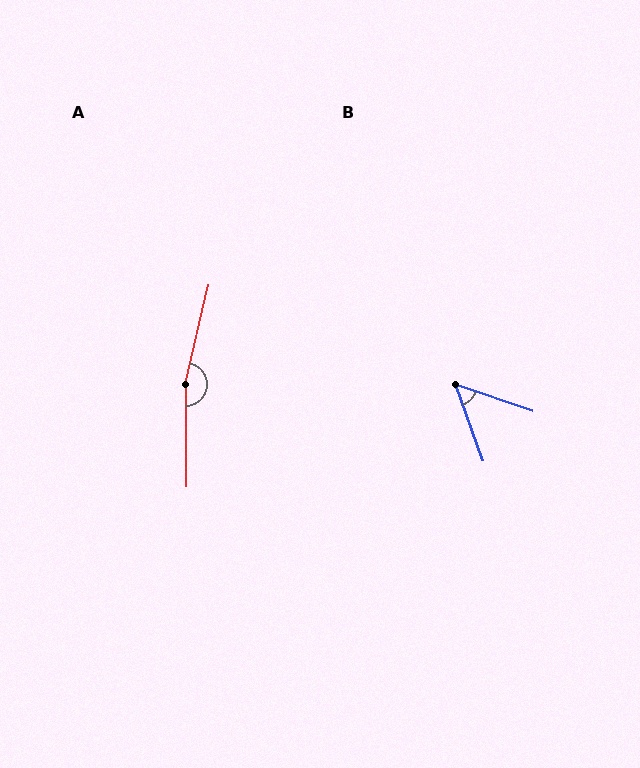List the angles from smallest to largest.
B (52°), A (166°).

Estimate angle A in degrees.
Approximately 166 degrees.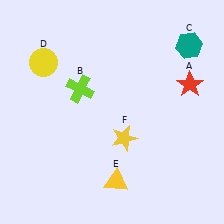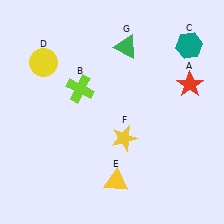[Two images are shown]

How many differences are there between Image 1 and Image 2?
There is 1 difference between the two images.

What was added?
A green triangle (G) was added in Image 2.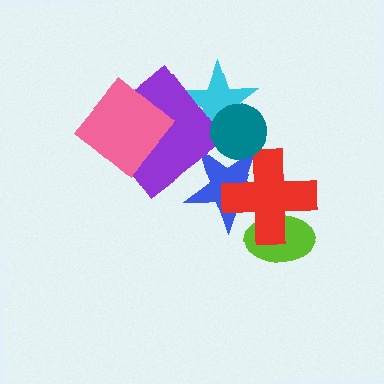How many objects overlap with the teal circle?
2 objects overlap with the teal circle.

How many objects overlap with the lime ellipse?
2 objects overlap with the lime ellipse.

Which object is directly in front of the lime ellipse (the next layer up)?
The blue star is directly in front of the lime ellipse.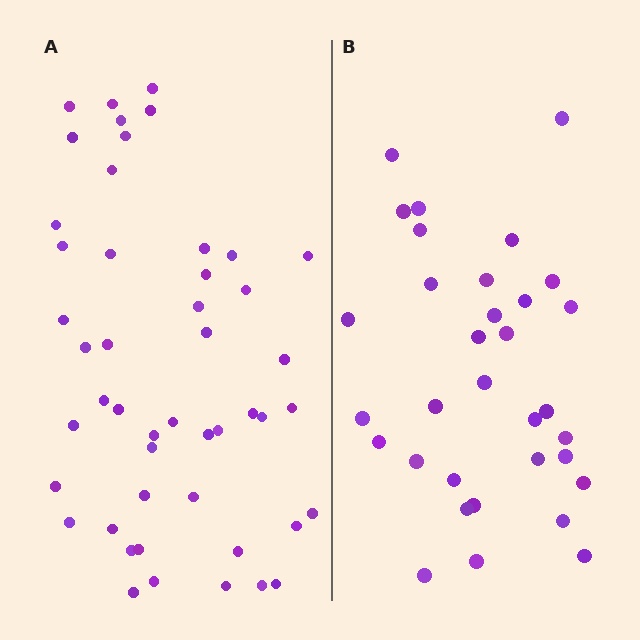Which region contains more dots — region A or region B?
Region A (the left region) has more dots.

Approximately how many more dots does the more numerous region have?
Region A has approximately 15 more dots than region B.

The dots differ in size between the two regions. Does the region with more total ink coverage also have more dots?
No. Region B has more total ink coverage because its dots are larger, but region A actually contains more individual dots. Total area can be misleading — the number of items is what matters here.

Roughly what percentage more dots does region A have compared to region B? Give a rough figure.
About 45% more.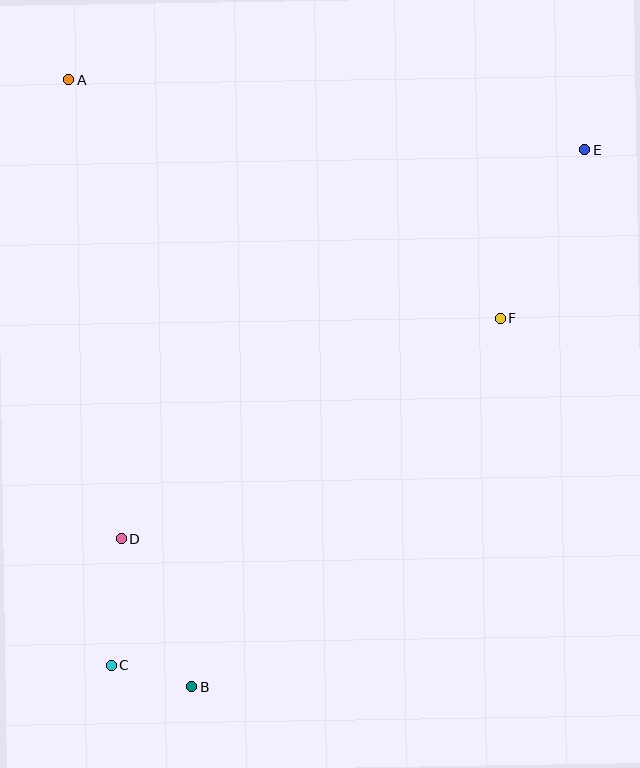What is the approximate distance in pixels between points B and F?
The distance between B and F is approximately 480 pixels.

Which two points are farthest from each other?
Points C and E are farthest from each other.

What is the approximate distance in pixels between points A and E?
The distance between A and E is approximately 521 pixels.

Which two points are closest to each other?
Points B and C are closest to each other.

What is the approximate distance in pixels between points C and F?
The distance between C and F is approximately 521 pixels.